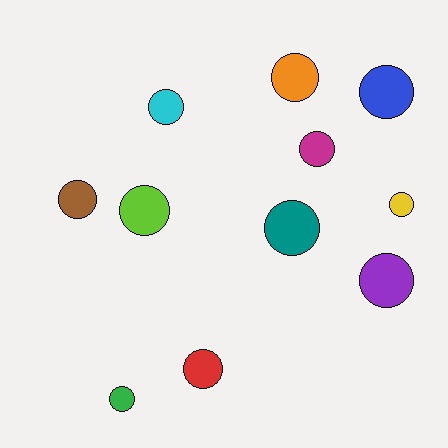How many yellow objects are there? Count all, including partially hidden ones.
There is 1 yellow object.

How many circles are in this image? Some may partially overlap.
There are 11 circles.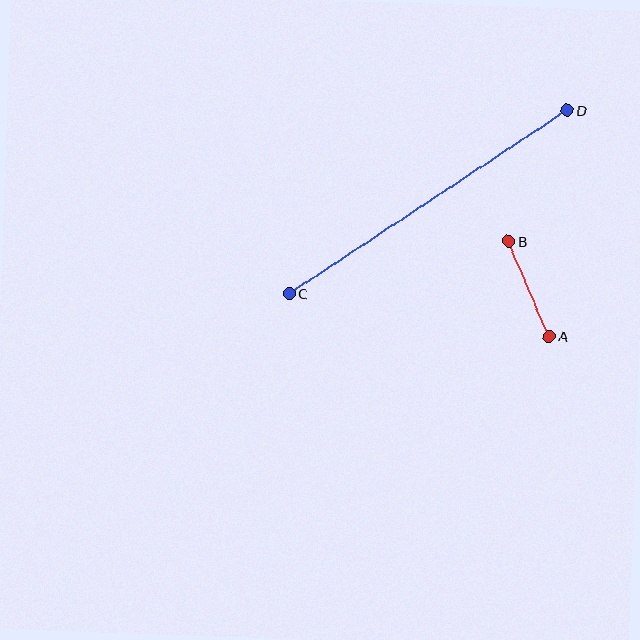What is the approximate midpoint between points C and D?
The midpoint is at approximately (428, 202) pixels.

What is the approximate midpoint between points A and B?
The midpoint is at approximately (529, 289) pixels.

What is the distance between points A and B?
The distance is approximately 103 pixels.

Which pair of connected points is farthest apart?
Points C and D are farthest apart.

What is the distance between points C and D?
The distance is approximately 333 pixels.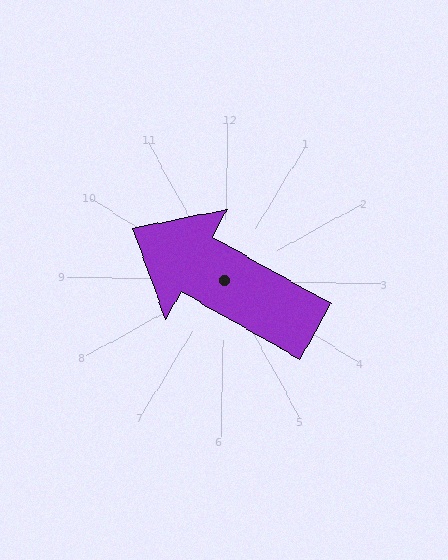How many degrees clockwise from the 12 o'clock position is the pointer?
Approximately 298 degrees.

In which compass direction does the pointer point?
Northwest.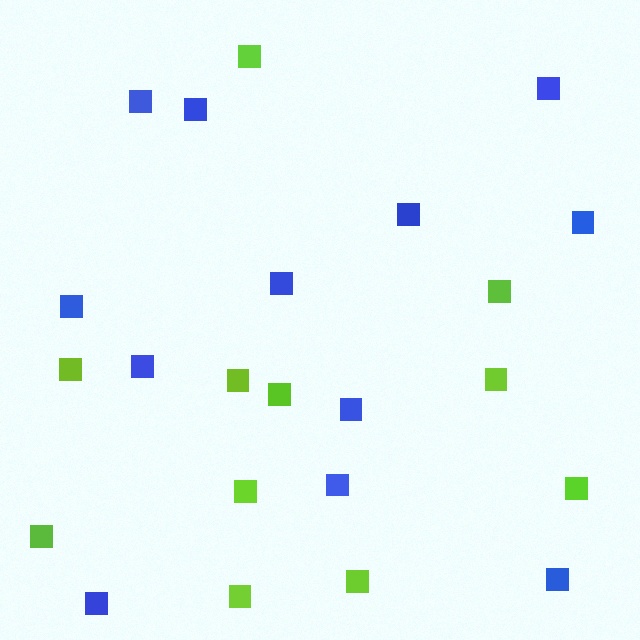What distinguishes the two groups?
There are 2 groups: one group of lime squares (11) and one group of blue squares (12).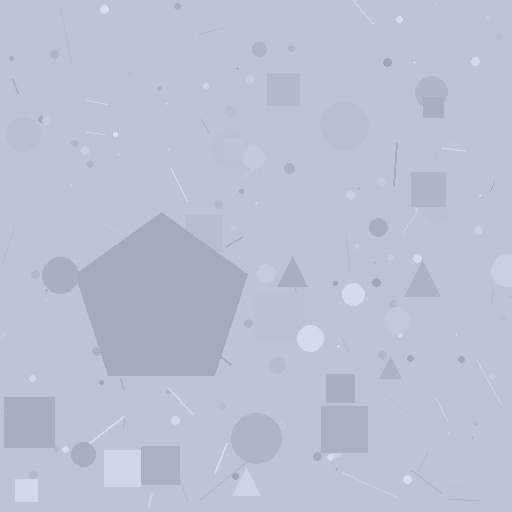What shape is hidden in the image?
A pentagon is hidden in the image.